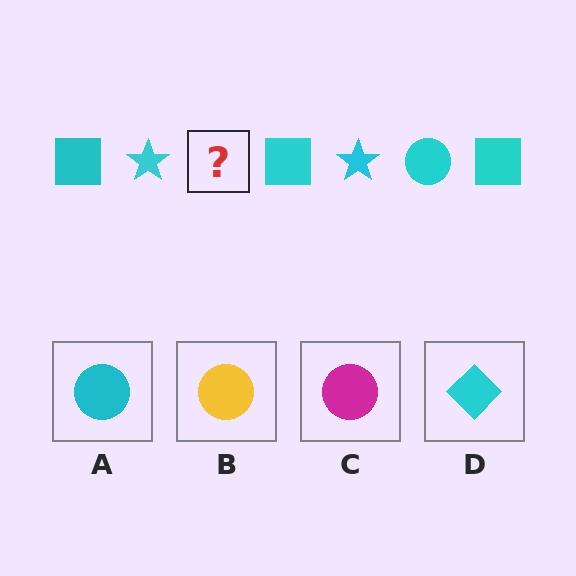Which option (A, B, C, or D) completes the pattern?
A.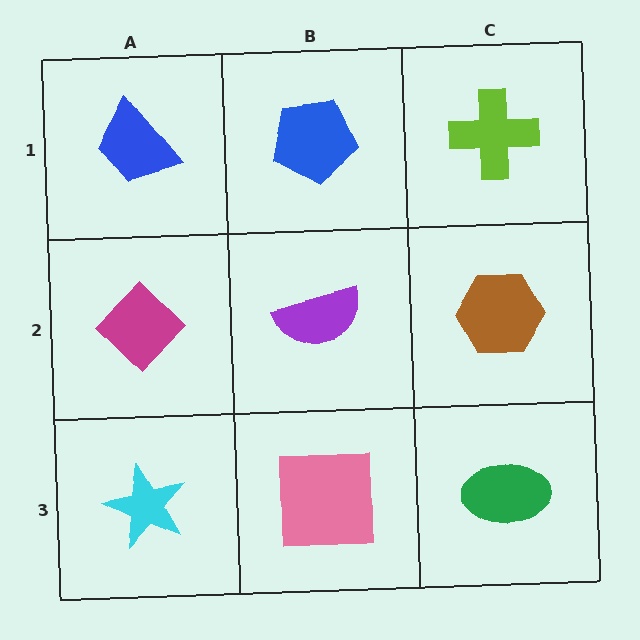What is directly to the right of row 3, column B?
A green ellipse.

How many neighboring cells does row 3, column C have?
2.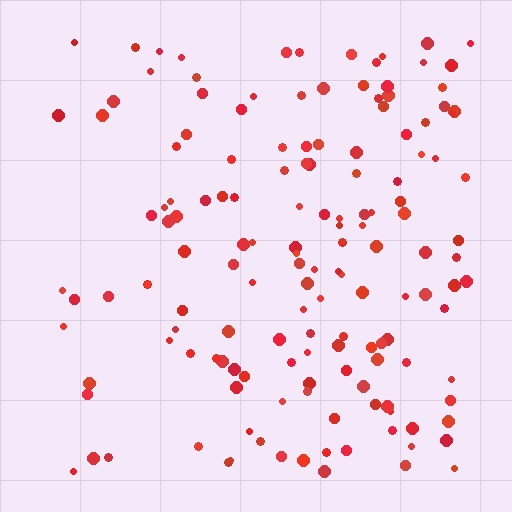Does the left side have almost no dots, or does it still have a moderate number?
Still a moderate number, just noticeably fewer than the right.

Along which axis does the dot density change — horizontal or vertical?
Horizontal.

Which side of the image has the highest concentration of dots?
The right.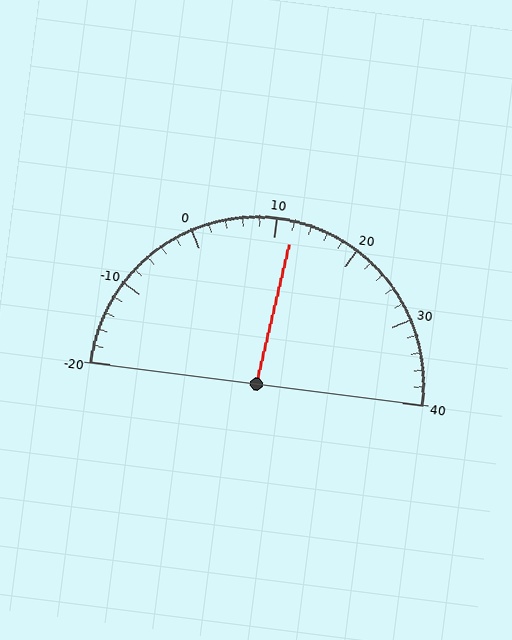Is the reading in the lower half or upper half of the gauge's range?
The reading is in the upper half of the range (-20 to 40).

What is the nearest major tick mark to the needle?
The nearest major tick mark is 10.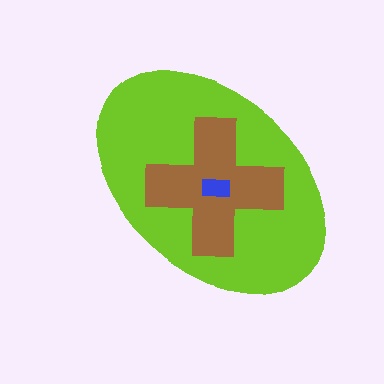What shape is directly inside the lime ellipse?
The brown cross.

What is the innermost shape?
The blue rectangle.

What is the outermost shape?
The lime ellipse.